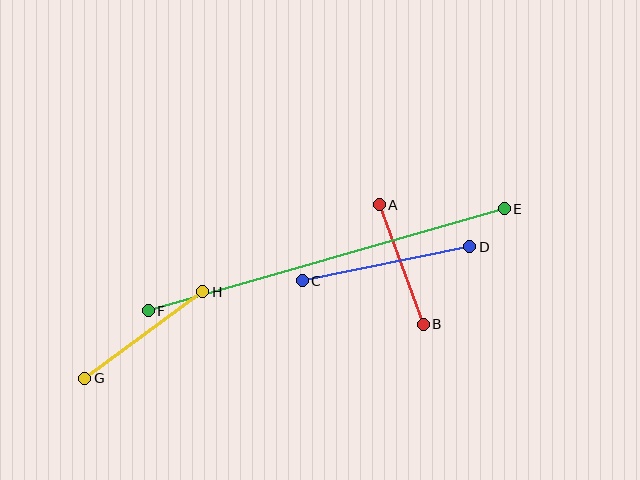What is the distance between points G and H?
The distance is approximately 146 pixels.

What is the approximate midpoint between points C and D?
The midpoint is at approximately (386, 264) pixels.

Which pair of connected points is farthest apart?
Points E and F are farthest apart.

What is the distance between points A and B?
The distance is approximately 128 pixels.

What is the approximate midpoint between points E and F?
The midpoint is at approximately (326, 260) pixels.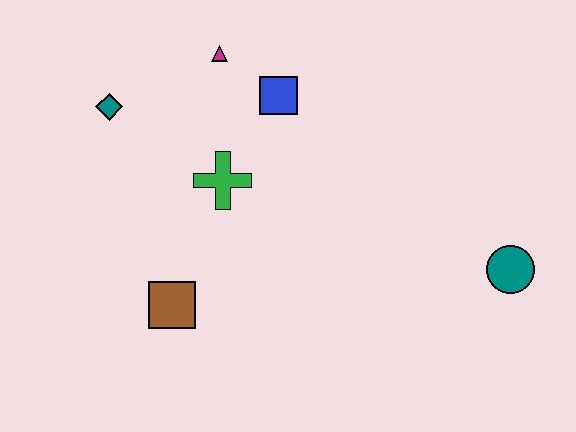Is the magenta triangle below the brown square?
No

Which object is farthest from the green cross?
The teal circle is farthest from the green cross.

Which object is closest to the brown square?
The green cross is closest to the brown square.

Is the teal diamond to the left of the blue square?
Yes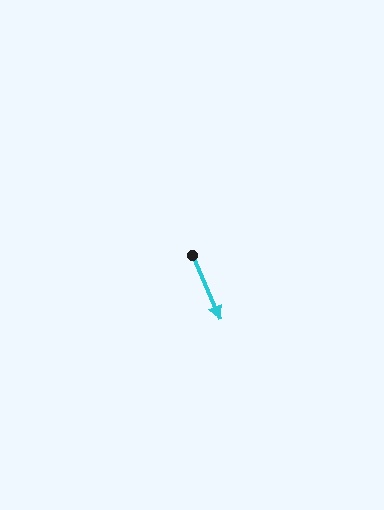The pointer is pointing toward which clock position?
Roughly 5 o'clock.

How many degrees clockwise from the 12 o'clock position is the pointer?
Approximately 156 degrees.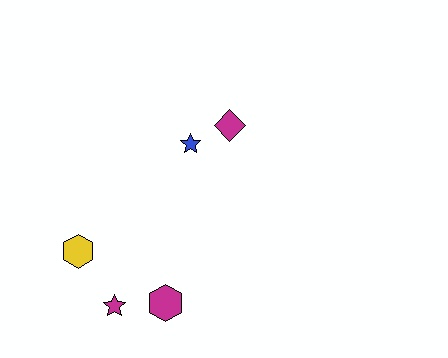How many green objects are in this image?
There are no green objects.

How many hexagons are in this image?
There are 2 hexagons.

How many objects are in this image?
There are 5 objects.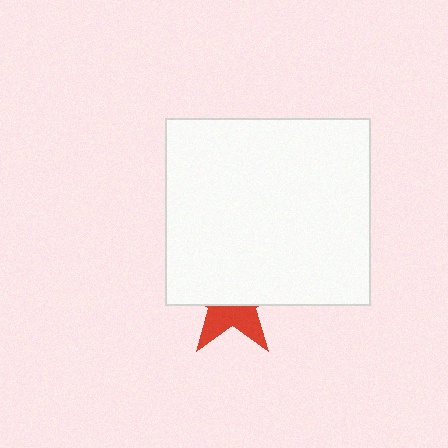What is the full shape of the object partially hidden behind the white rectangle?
The partially hidden object is a red star.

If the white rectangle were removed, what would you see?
You would see the complete red star.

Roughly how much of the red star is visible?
A small part of it is visible (roughly 40%).